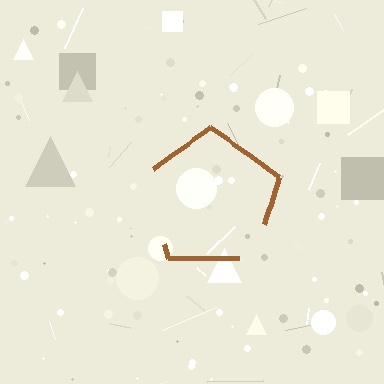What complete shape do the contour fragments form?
The contour fragments form a pentagon.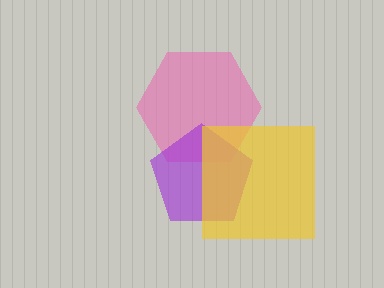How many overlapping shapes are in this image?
There are 3 overlapping shapes in the image.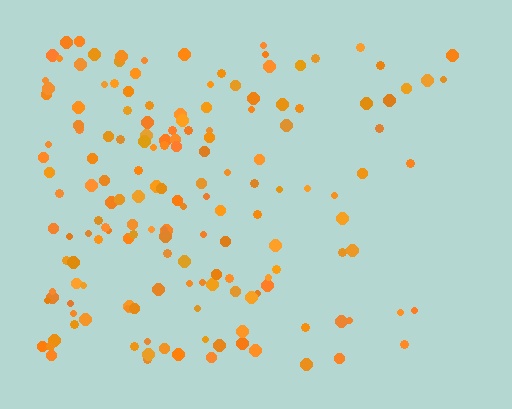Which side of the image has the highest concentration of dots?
The left.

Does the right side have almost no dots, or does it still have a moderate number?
Still a moderate number, just noticeably fewer than the left.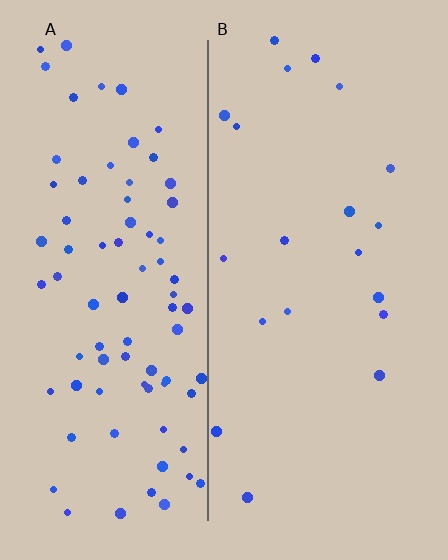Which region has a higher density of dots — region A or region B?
A (the left).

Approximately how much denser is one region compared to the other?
Approximately 4.0× — region A over region B.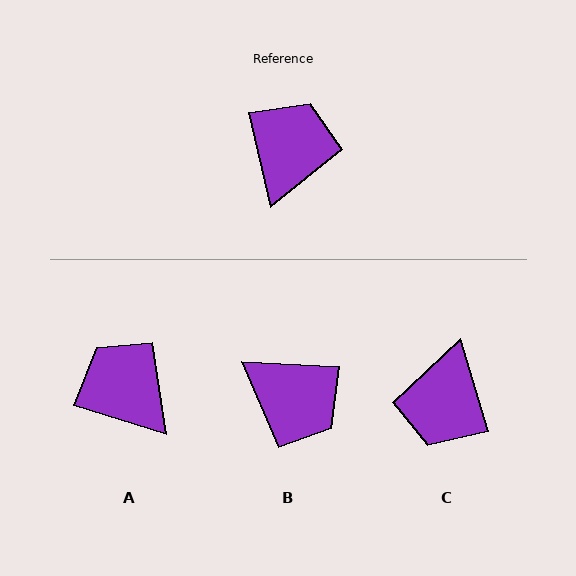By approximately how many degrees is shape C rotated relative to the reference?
Approximately 176 degrees clockwise.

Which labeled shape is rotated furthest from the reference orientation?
C, about 176 degrees away.